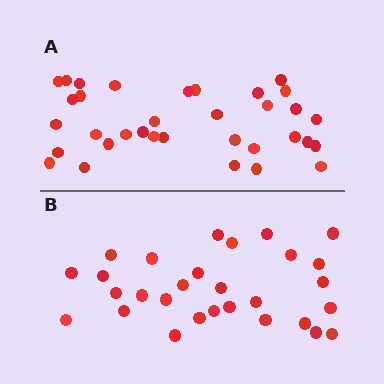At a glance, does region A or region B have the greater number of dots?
Region A (the top region) has more dots.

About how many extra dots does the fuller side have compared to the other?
Region A has about 5 more dots than region B.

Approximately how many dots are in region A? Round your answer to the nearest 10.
About 30 dots. (The exact count is 34, which rounds to 30.)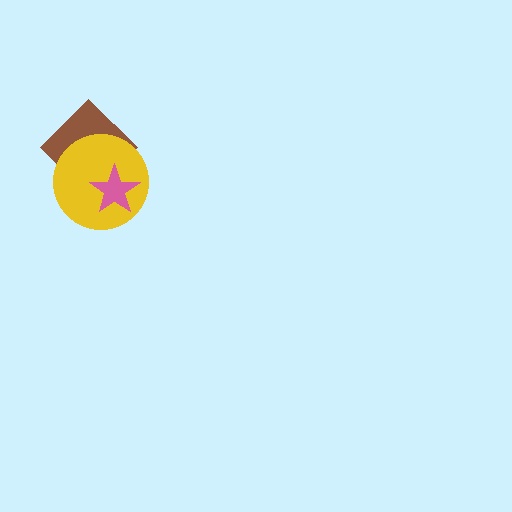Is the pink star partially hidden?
No, no other shape covers it.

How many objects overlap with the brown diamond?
2 objects overlap with the brown diamond.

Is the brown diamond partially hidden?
Yes, it is partially covered by another shape.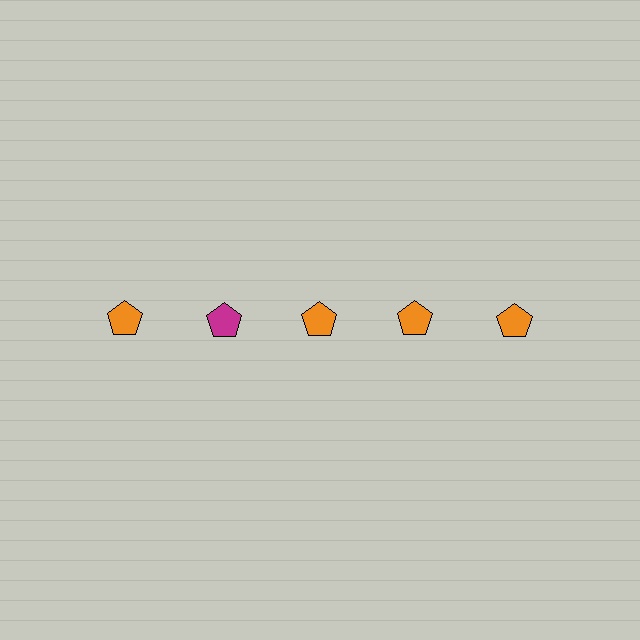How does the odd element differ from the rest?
It has a different color: magenta instead of orange.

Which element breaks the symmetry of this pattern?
The magenta pentagon in the top row, second from left column breaks the symmetry. All other shapes are orange pentagons.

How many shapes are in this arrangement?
There are 5 shapes arranged in a grid pattern.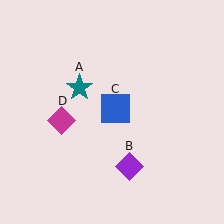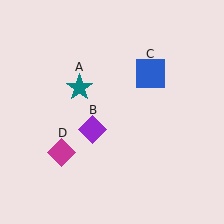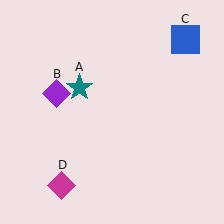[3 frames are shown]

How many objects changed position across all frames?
3 objects changed position: purple diamond (object B), blue square (object C), magenta diamond (object D).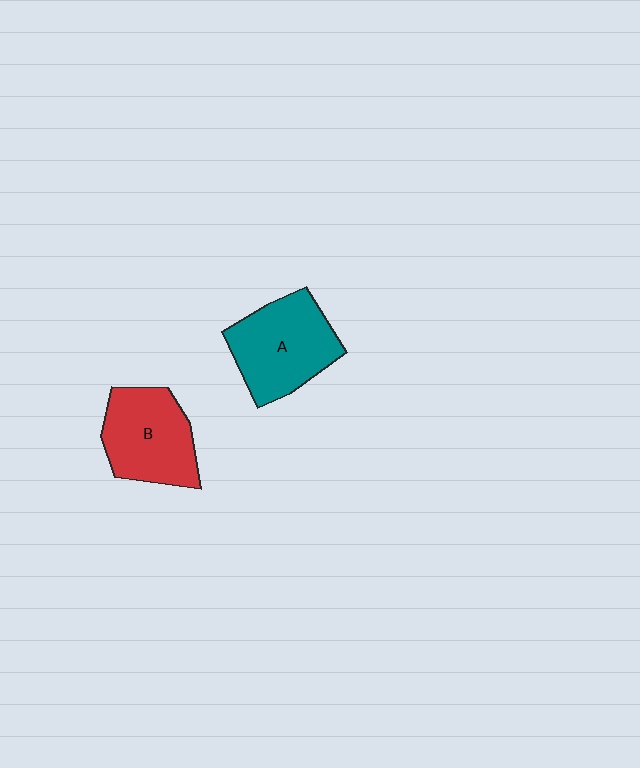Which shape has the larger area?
Shape A (teal).